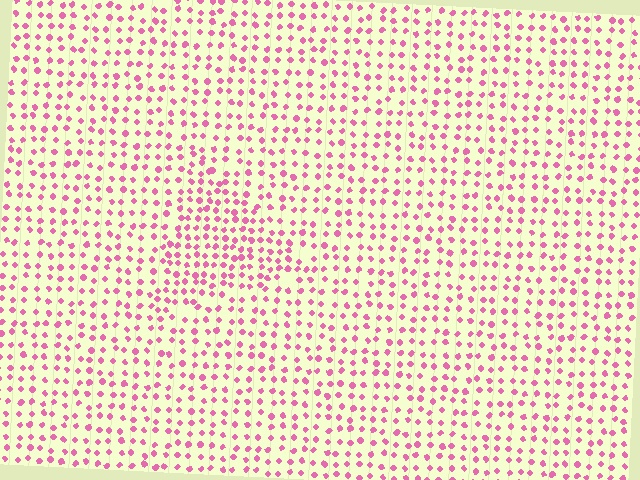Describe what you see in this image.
The image contains small pink elements arranged at two different densities. A triangle-shaped region is visible where the elements are more densely packed than the surrounding area.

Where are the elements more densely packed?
The elements are more densely packed inside the triangle boundary.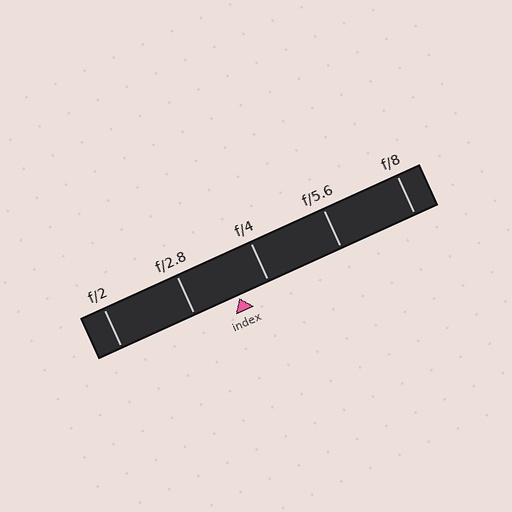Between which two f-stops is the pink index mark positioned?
The index mark is between f/2.8 and f/4.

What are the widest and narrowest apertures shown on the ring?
The widest aperture shown is f/2 and the narrowest is f/8.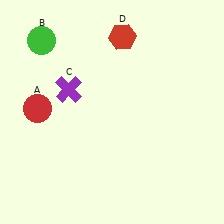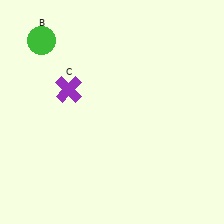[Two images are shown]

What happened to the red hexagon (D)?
The red hexagon (D) was removed in Image 2. It was in the top-right area of Image 1.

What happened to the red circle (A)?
The red circle (A) was removed in Image 2. It was in the top-left area of Image 1.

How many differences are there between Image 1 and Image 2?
There are 2 differences between the two images.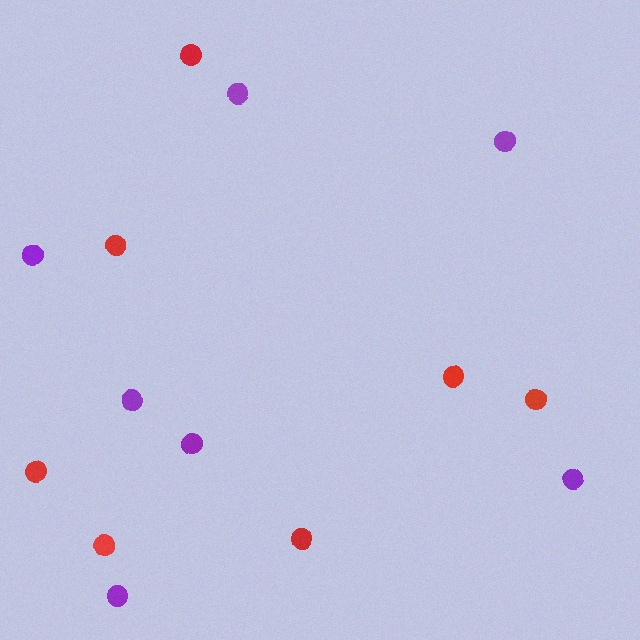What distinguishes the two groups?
There are 2 groups: one group of red circles (7) and one group of purple circles (7).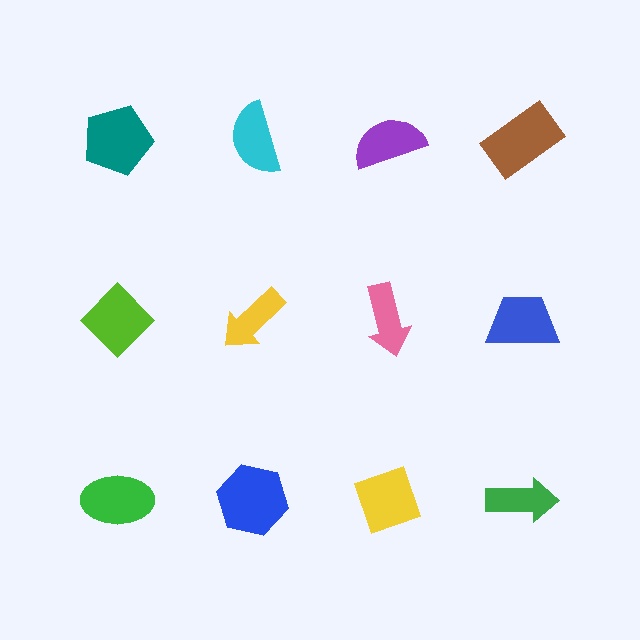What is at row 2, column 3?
A pink arrow.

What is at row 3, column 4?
A green arrow.